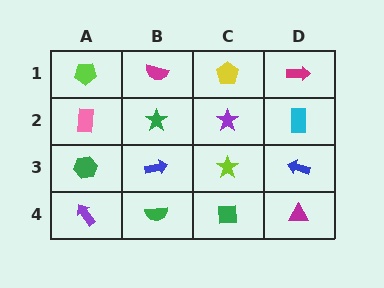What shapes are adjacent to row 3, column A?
A pink rectangle (row 2, column A), a purple arrow (row 4, column A), a blue arrow (row 3, column B).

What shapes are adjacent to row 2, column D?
A magenta arrow (row 1, column D), a blue arrow (row 3, column D), a purple star (row 2, column C).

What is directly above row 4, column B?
A blue arrow.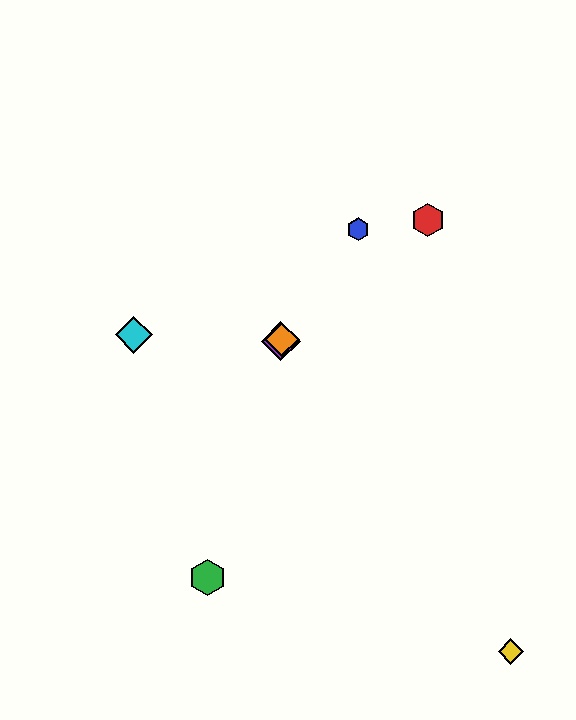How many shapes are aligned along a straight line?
3 shapes (the blue hexagon, the purple diamond, the orange diamond) are aligned along a straight line.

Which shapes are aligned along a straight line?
The blue hexagon, the purple diamond, the orange diamond are aligned along a straight line.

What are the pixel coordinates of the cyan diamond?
The cyan diamond is at (134, 335).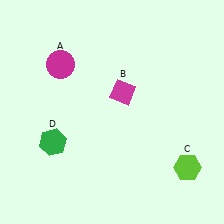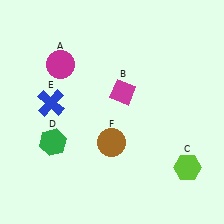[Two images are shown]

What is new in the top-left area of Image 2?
A blue cross (E) was added in the top-left area of Image 2.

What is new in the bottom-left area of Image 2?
A brown circle (F) was added in the bottom-left area of Image 2.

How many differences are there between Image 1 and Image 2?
There are 2 differences between the two images.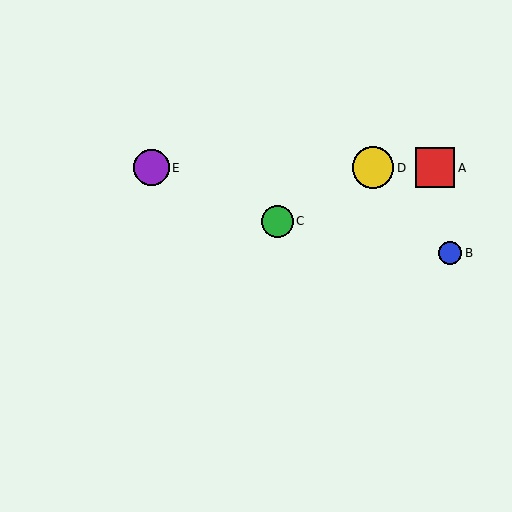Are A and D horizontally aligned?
Yes, both are at y≈168.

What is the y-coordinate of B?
Object B is at y≈253.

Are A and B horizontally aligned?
No, A is at y≈168 and B is at y≈253.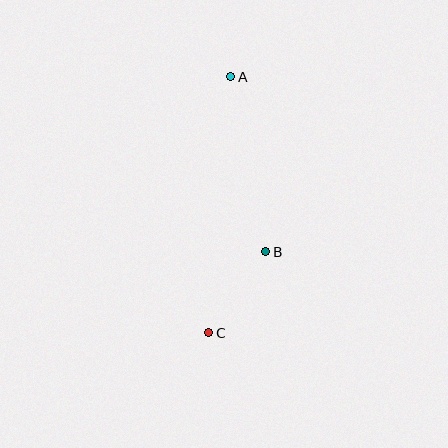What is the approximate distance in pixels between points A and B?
The distance between A and B is approximately 179 pixels.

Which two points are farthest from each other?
Points A and C are farthest from each other.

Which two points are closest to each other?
Points B and C are closest to each other.